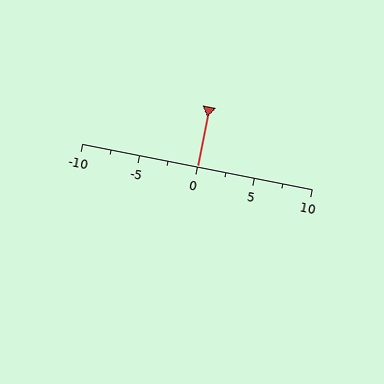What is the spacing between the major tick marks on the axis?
The major ticks are spaced 5 apart.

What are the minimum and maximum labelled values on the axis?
The axis runs from -10 to 10.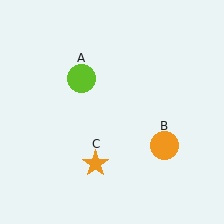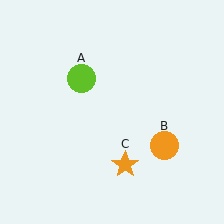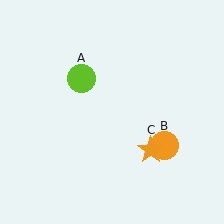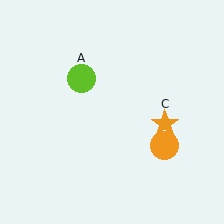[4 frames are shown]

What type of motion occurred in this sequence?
The orange star (object C) rotated counterclockwise around the center of the scene.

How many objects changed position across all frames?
1 object changed position: orange star (object C).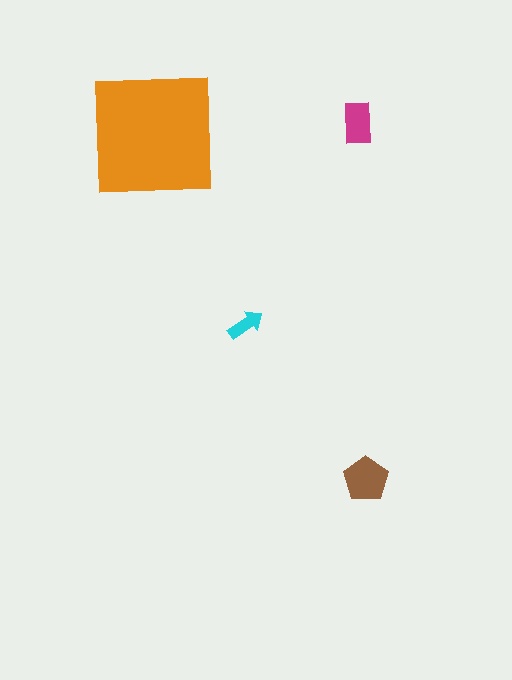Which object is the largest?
The orange square.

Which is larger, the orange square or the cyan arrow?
The orange square.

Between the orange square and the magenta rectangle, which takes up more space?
The orange square.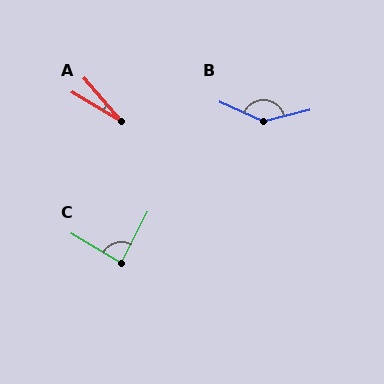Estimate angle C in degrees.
Approximately 87 degrees.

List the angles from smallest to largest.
A (18°), C (87°), B (141°).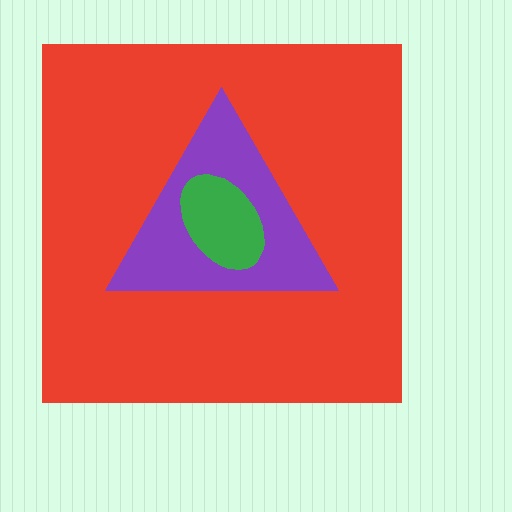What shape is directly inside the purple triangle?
The green ellipse.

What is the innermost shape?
The green ellipse.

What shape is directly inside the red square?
The purple triangle.